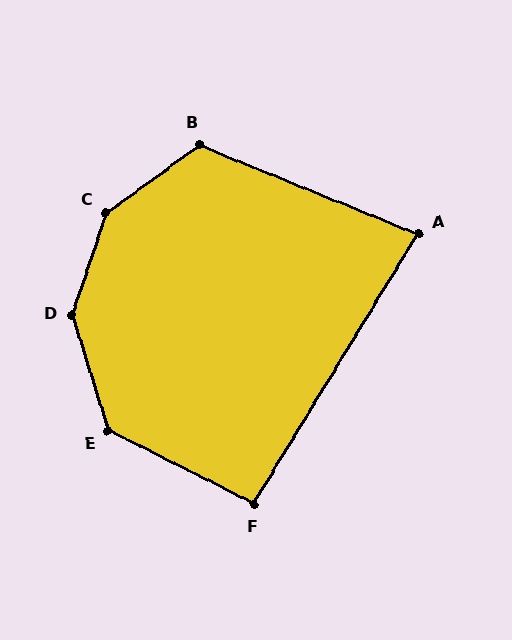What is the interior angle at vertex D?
Approximately 144 degrees (obtuse).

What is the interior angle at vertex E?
Approximately 135 degrees (obtuse).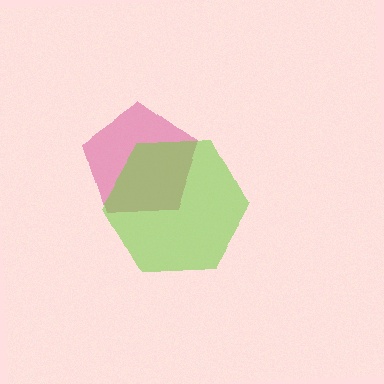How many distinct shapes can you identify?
There are 2 distinct shapes: a magenta pentagon, a lime hexagon.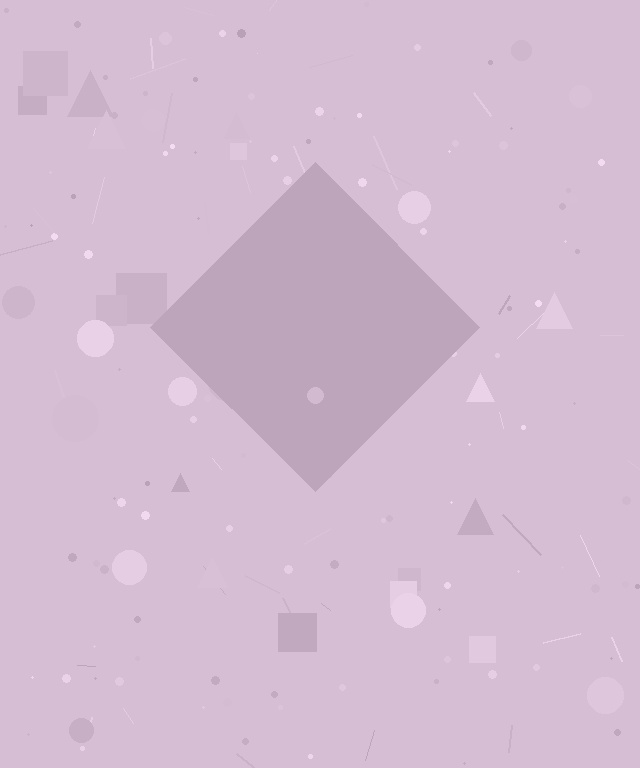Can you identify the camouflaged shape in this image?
The camouflaged shape is a diamond.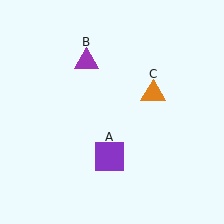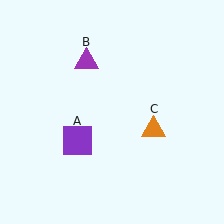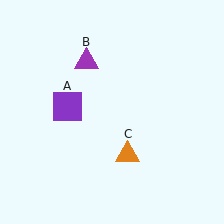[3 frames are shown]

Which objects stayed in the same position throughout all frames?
Purple triangle (object B) remained stationary.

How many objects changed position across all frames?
2 objects changed position: purple square (object A), orange triangle (object C).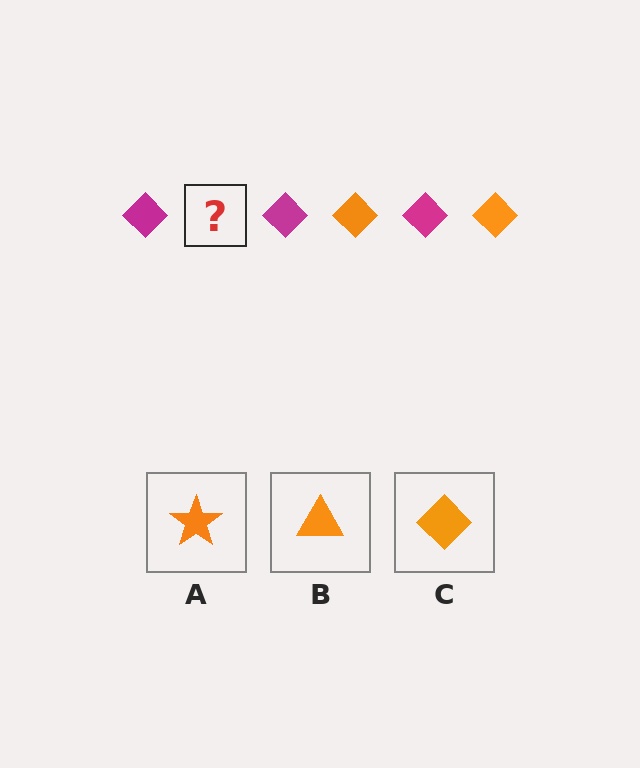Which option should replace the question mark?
Option C.